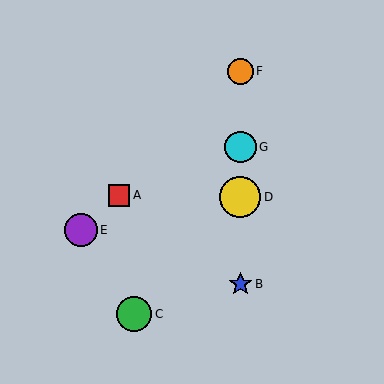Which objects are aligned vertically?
Objects B, D, F, G are aligned vertically.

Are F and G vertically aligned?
Yes, both are at x≈240.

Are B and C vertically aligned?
No, B is at x≈240 and C is at x≈134.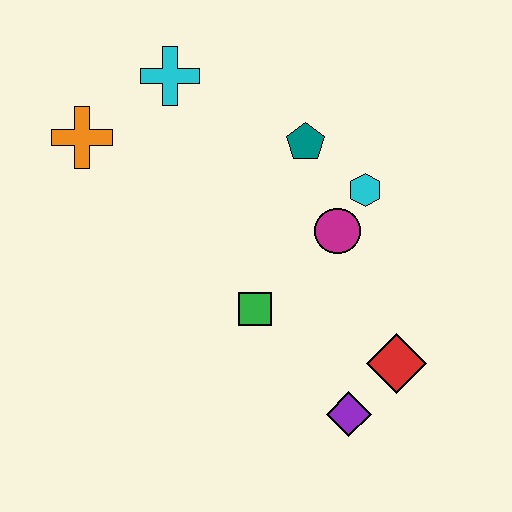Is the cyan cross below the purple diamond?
No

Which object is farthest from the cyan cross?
The purple diamond is farthest from the cyan cross.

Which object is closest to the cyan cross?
The orange cross is closest to the cyan cross.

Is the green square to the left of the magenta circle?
Yes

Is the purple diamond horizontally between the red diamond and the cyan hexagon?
No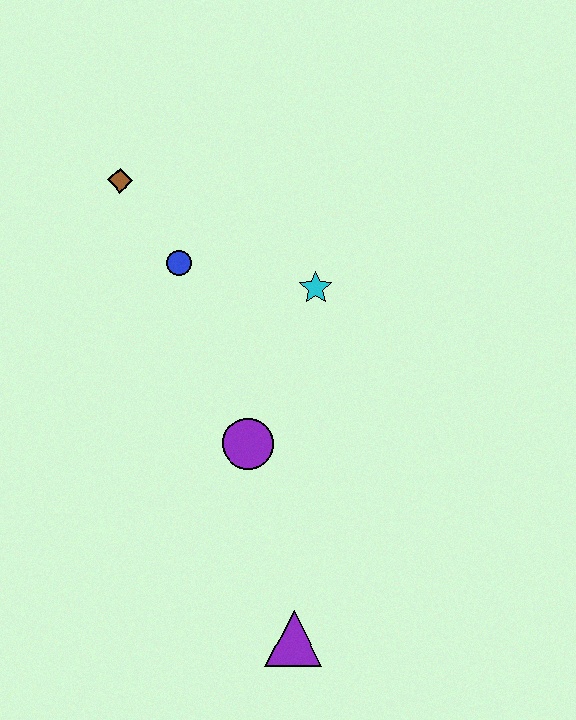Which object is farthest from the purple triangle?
The brown diamond is farthest from the purple triangle.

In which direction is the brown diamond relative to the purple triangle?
The brown diamond is above the purple triangle.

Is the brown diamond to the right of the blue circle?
No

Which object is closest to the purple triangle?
The purple circle is closest to the purple triangle.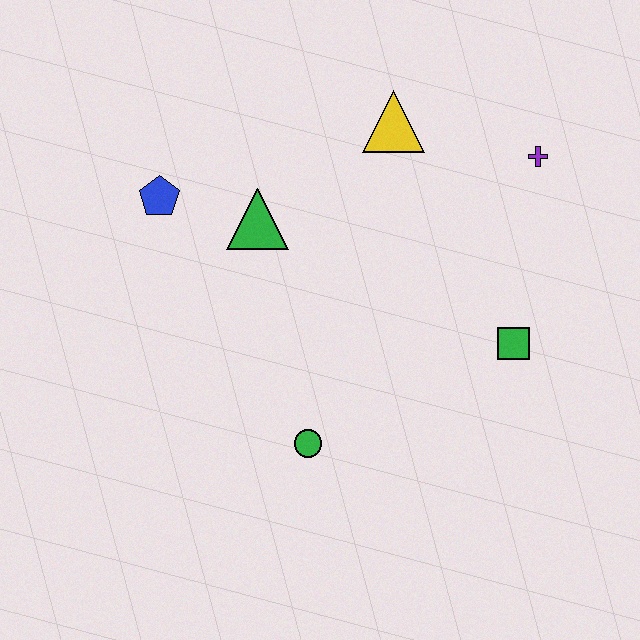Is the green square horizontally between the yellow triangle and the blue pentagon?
No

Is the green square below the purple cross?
Yes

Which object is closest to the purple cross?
The yellow triangle is closest to the purple cross.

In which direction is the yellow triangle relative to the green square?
The yellow triangle is above the green square.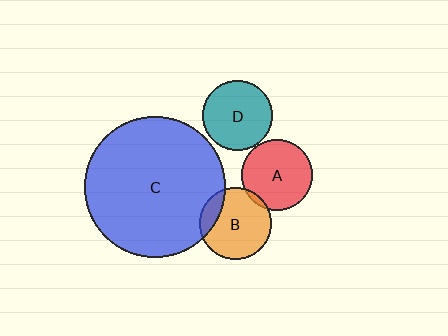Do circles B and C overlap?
Yes.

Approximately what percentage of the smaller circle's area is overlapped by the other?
Approximately 15%.